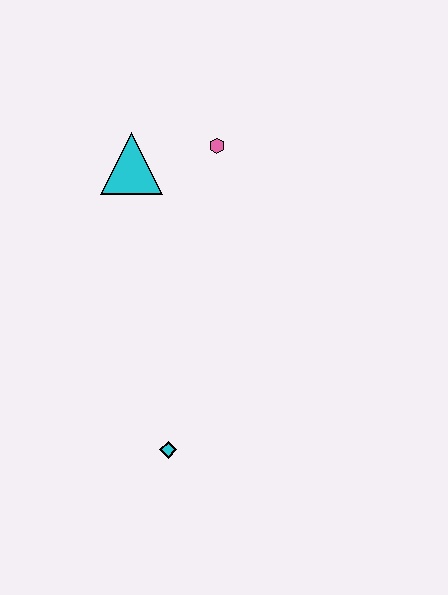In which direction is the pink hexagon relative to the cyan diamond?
The pink hexagon is above the cyan diamond.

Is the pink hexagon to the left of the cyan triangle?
No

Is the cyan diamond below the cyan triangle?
Yes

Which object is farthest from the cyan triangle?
The cyan diamond is farthest from the cyan triangle.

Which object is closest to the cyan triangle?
The pink hexagon is closest to the cyan triangle.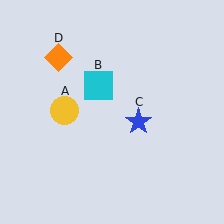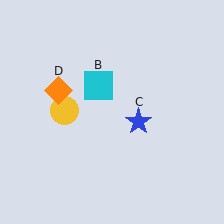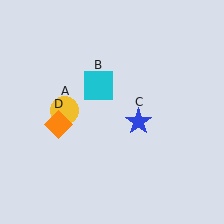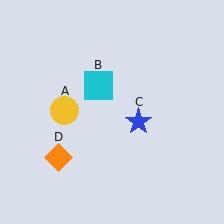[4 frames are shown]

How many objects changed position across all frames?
1 object changed position: orange diamond (object D).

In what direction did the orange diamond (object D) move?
The orange diamond (object D) moved down.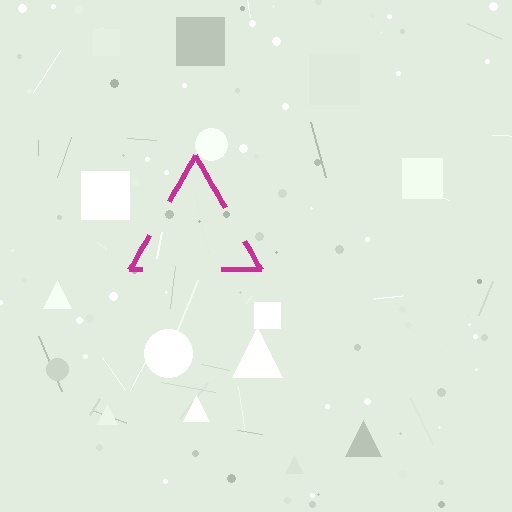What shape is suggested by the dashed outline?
The dashed outline suggests a triangle.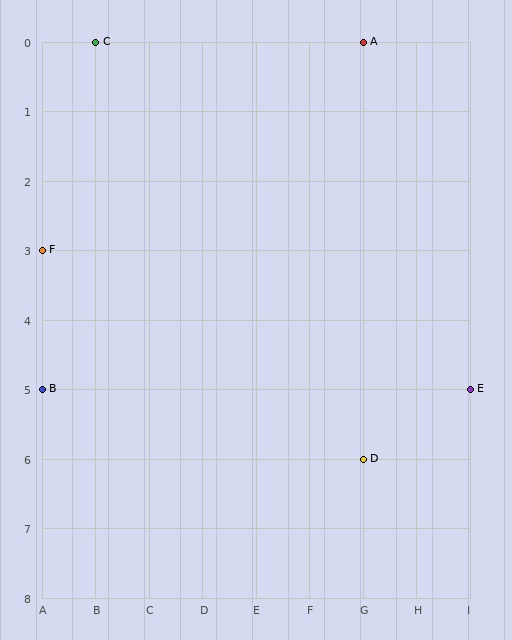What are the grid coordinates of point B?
Point B is at grid coordinates (A, 5).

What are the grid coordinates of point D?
Point D is at grid coordinates (G, 6).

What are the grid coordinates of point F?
Point F is at grid coordinates (A, 3).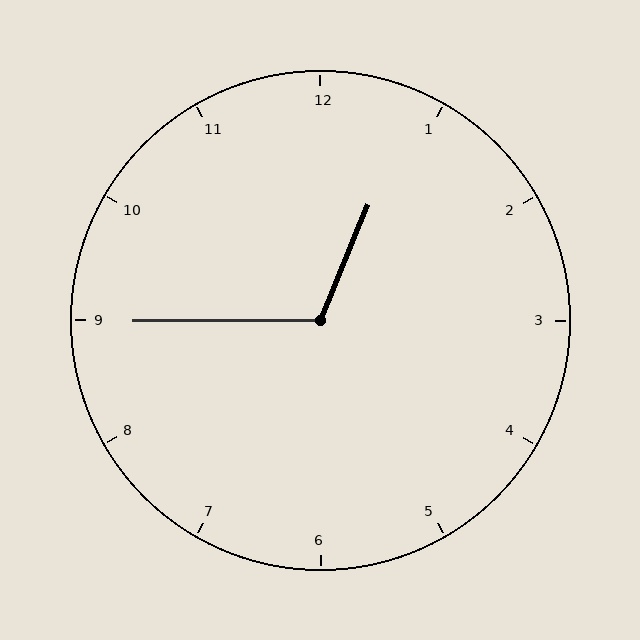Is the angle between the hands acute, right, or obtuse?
It is obtuse.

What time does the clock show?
12:45.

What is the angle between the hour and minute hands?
Approximately 112 degrees.